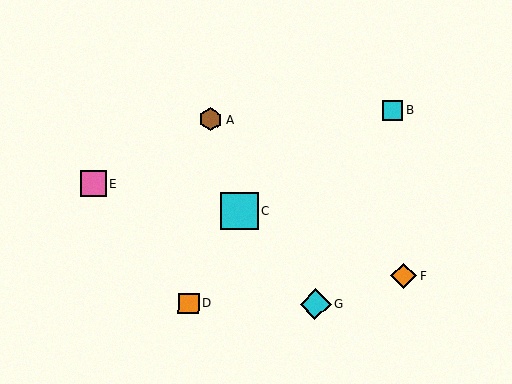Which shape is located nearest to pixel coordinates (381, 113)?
The cyan square (labeled B) at (393, 110) is nearest to that location.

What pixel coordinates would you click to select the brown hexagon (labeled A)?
Click at (211, 120) to select the brown hexagon A.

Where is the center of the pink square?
The center of the pink square is at (94, 183).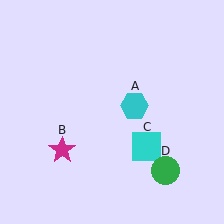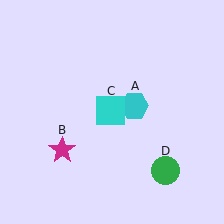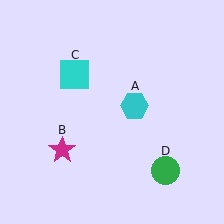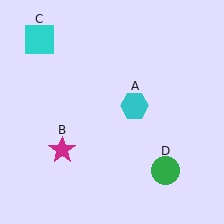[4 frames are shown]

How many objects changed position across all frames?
1 object changed position: cyan square (object C).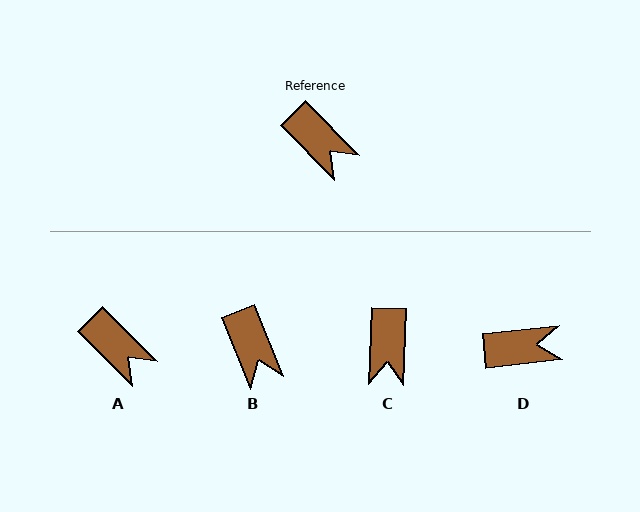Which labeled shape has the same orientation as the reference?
A.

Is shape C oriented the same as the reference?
No, it is off by about 47 degrees.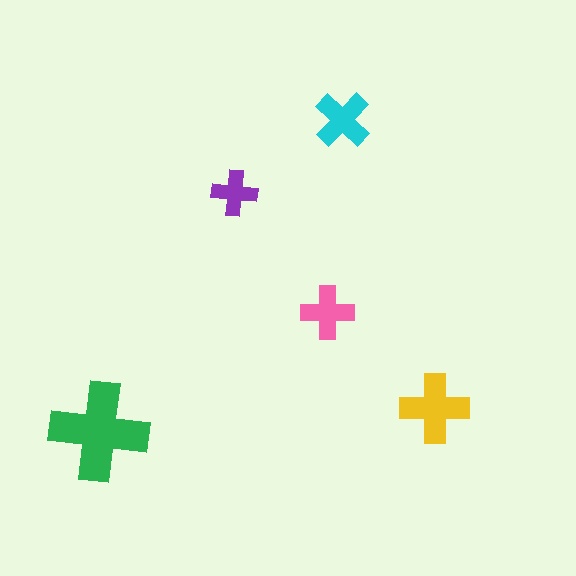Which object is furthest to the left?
The green cross is leftmost.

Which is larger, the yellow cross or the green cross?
The green one.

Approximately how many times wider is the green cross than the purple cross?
About 2 times wider.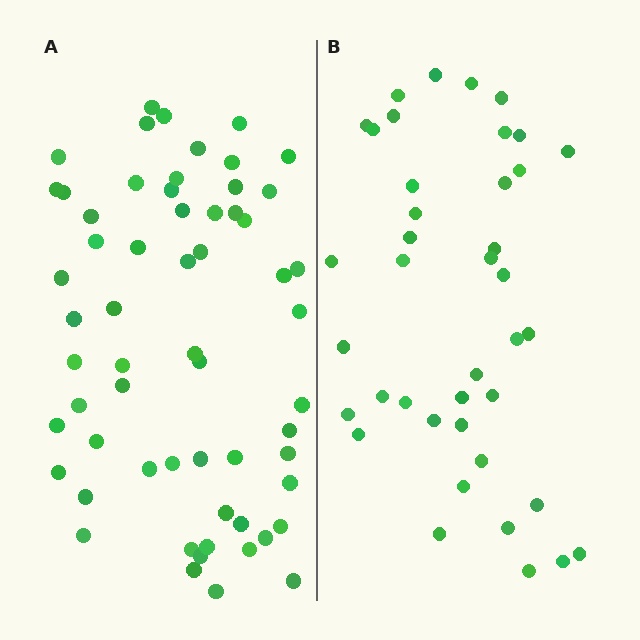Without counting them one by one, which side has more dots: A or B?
Region A (the left region) has more dots.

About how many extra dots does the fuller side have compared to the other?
Region A has approximately 20 more dots than region B.